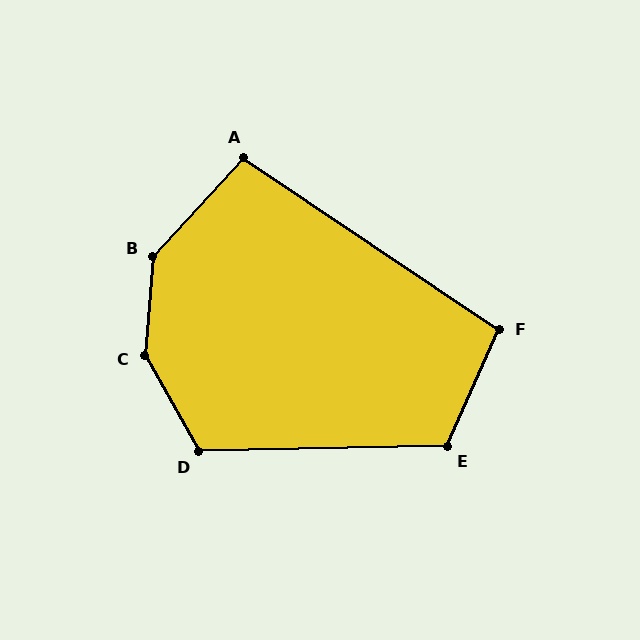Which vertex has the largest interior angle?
C, at approximately 146 degrees.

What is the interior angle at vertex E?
Approximately 115 degrees (obtuse).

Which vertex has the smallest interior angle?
A, at approximately 99 degrees.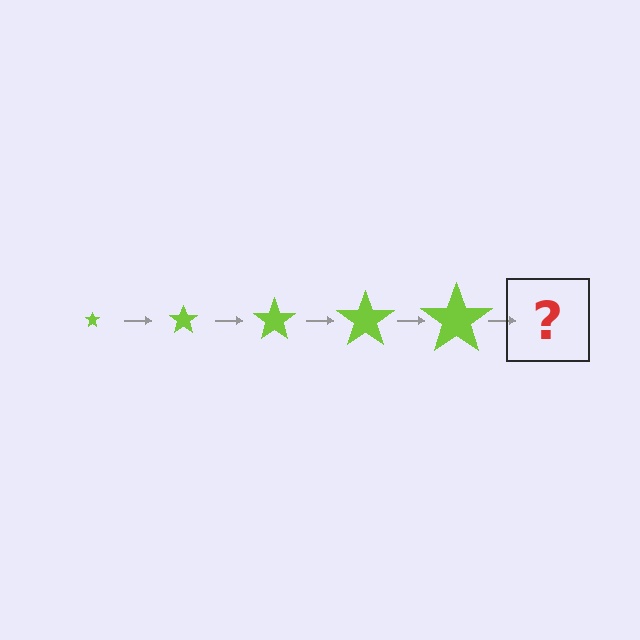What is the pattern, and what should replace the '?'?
The pattern is that the star gets progressively larger each step. The '?' should be a lime star, larger than the previous one.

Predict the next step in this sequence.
The next step is a lime star, larger than the previous one.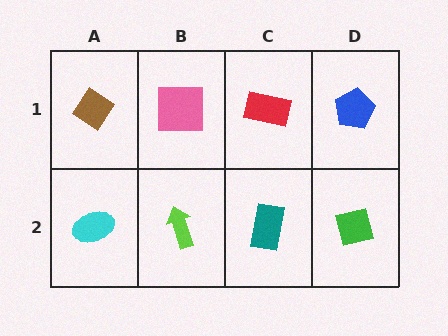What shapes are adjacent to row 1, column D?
A green square (row 2, column D), a red rectangle (row 1, column C).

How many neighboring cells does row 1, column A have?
2.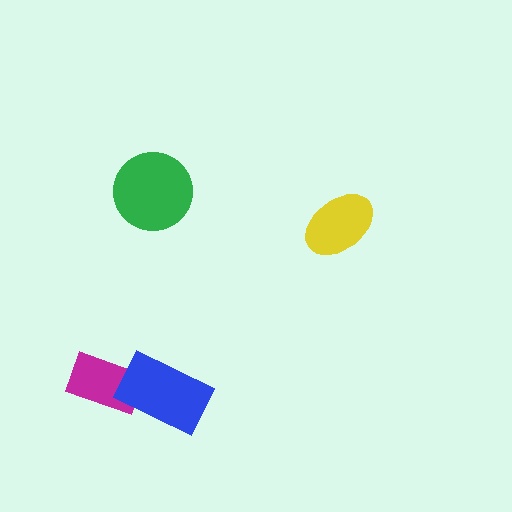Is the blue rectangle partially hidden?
No, no other shape covers it.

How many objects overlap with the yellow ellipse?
0 objects overlap with the yellow ellipse.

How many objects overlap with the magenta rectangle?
1 object overlaps with the magenta rectangle.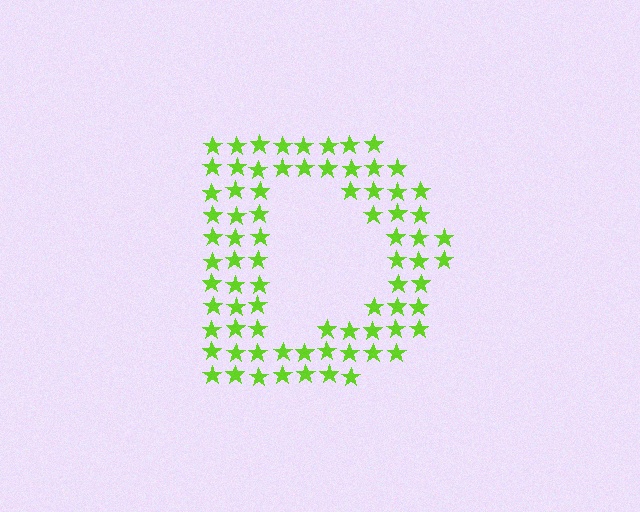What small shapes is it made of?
It is made of small stars.